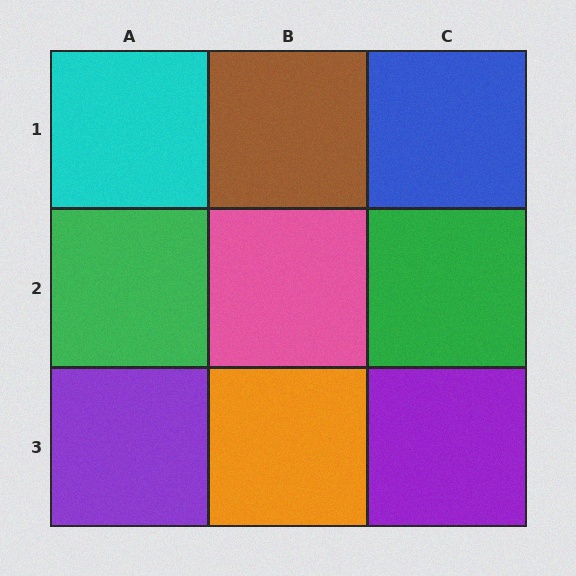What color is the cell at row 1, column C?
Blue.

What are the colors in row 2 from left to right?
Green, pink, green.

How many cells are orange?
1 cell is orange.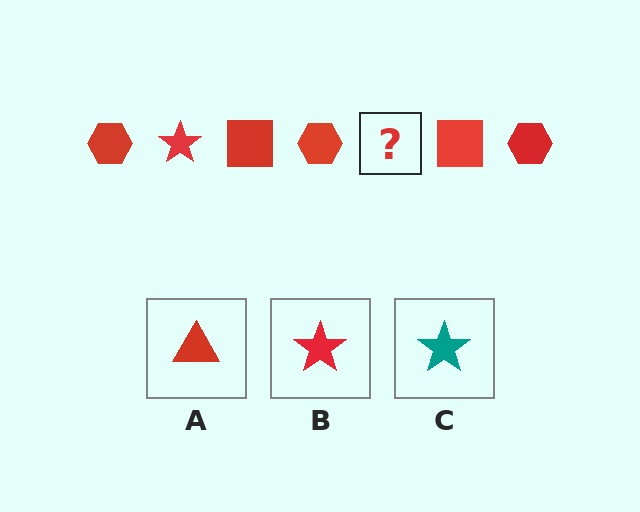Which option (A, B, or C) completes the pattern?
B.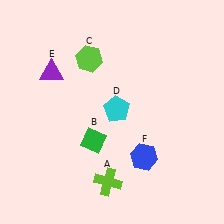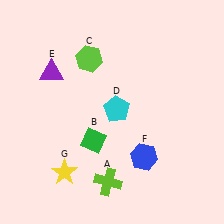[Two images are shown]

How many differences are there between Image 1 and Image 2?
There is 1 difference between the two images.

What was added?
A yellow star (G) was added in Image 2.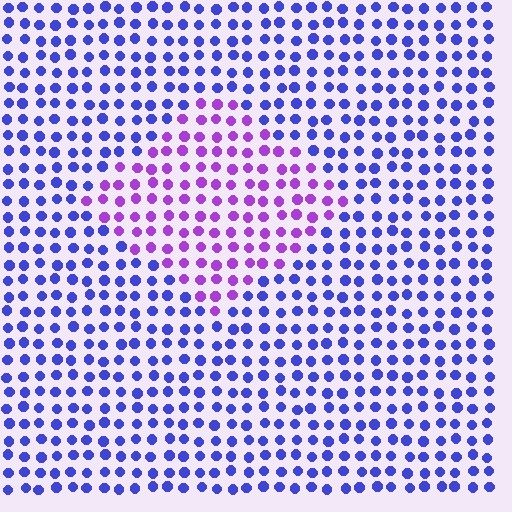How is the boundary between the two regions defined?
The boundary is defined purely by a slight shift in hue (about 46 degrees). Spacing, size, and orientation are identical on both sides.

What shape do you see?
I see a diamond.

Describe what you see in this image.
The image is filled with small blue elements in a uniform arrangement. A diamond-shaped region is visible where the elements are tinted to a slightly different hue, forming a subtle color boundary.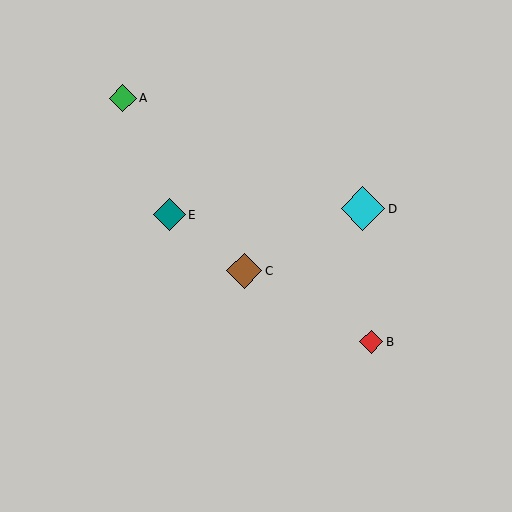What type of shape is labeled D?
Shape D is a cyan diamond.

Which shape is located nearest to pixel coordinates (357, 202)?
The cyan diamond (labeled D) at (363, 209) is nearest to that location.